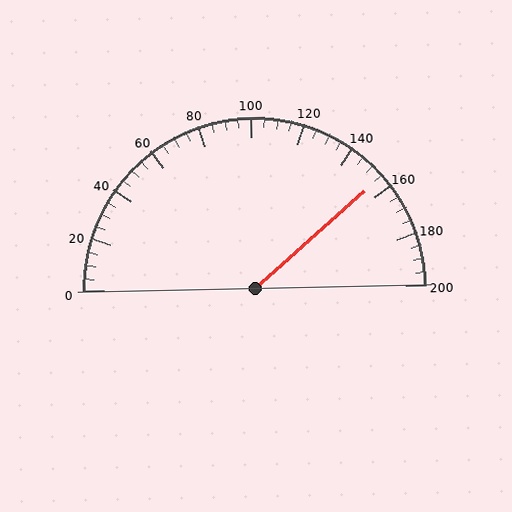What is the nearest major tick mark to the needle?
The nearest major tick mark is 160.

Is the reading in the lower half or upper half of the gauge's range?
The reading is in the upper half of the range (0 to 200).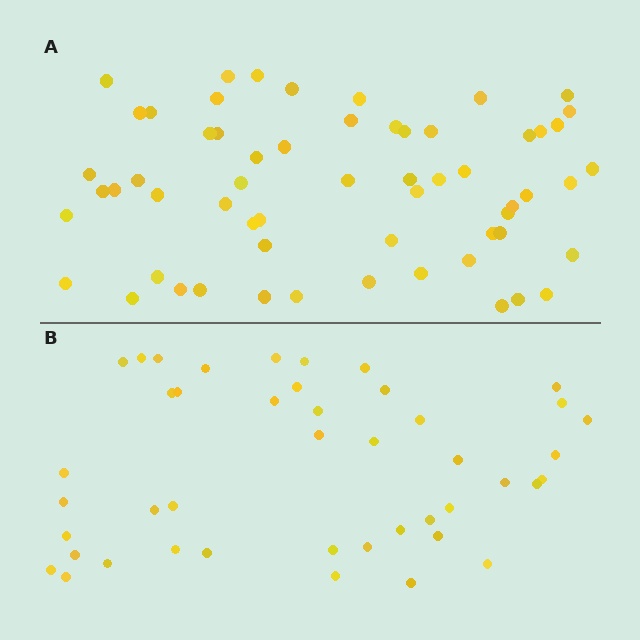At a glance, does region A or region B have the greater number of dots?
Region A (the top region) has more dots.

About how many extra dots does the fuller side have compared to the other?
Region A has approximately 15 more dots than region B.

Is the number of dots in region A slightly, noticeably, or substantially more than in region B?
Region A has noticeably more, but not dramatically so. The ratio is roughly 1.4 to 1.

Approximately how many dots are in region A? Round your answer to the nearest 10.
About 60 dots.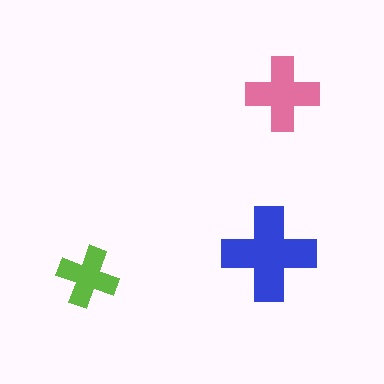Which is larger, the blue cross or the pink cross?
The blue one.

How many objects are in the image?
There are 3 objects in the image.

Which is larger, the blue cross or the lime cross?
The blue one.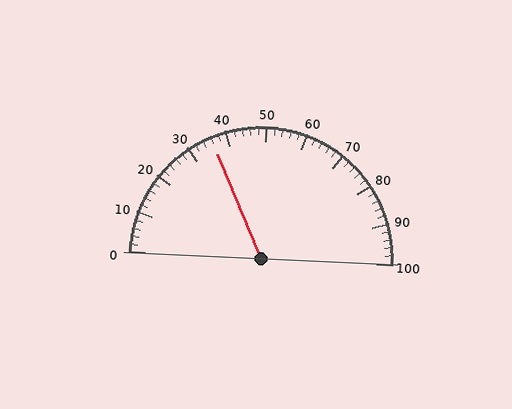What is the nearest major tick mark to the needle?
The nearest major tick mark is 40.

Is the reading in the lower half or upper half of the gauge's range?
The reading is in the lower half of the range (0 to 100).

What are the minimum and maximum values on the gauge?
The gauge ranges from 0 to 100.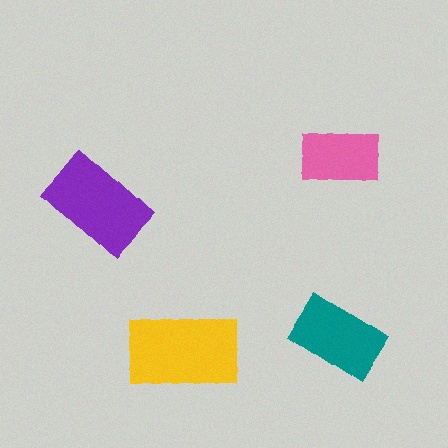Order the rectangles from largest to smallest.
the yellow one, the purple one, the teal one, the pink one.